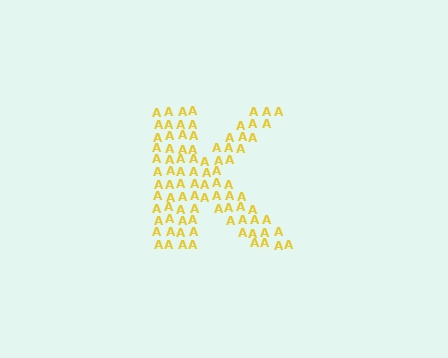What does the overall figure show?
The overall figure shows the letter K.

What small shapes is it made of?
It is made of small letter A's.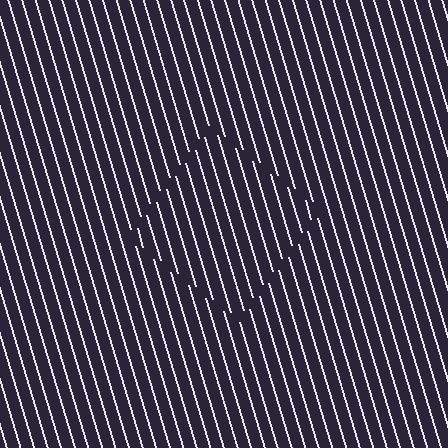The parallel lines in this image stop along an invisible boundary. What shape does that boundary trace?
An illusory square. The interior of the shape contains the same grating, shifted by half a period — the contour is defined by the phase discontinuity where line-ends from the inner and outer gratings abut.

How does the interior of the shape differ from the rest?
The interior of the shape contains the same grating, shifted by half a period — the contour is defined by the phase discontinuity where line-ends from the inner and outer gratings abut.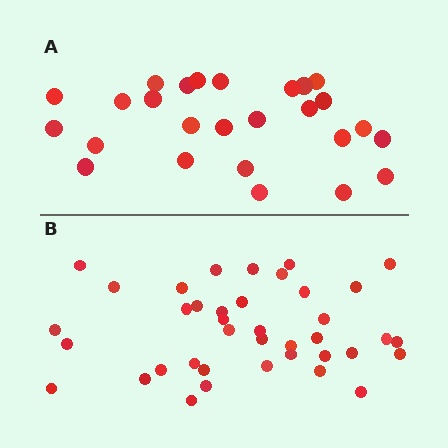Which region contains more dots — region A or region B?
Region B (the bottom region) has more dots.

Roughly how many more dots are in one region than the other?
Region B has approximately 15 more dots than region A.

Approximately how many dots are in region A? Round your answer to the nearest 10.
About 30 dots. (The exact count is 26, which rounds to 30.)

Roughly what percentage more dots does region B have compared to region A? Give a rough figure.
About 50% more.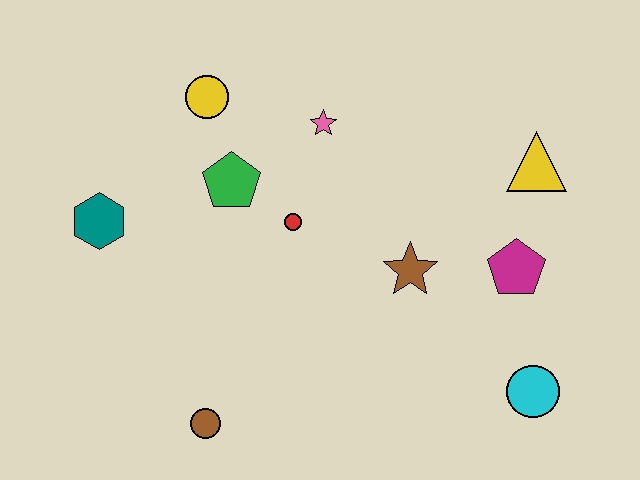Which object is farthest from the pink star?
The cyan circle is farthest from the pink star.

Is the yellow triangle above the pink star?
No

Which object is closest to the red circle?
The green pentagon is closest to the red circle.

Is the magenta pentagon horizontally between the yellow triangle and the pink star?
Yes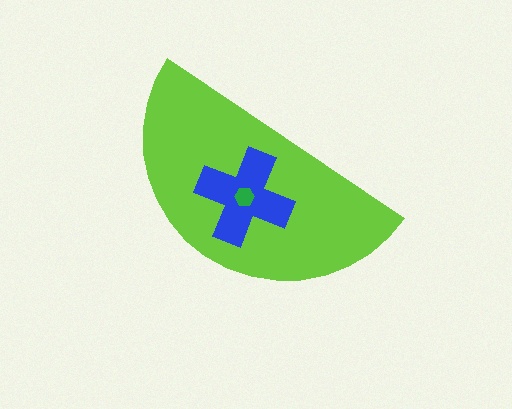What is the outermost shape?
The lime semicircle.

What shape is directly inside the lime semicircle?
The blue cross.